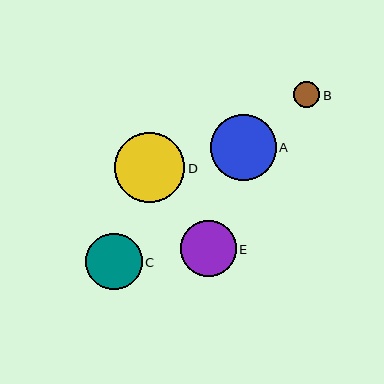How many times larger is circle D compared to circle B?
Circle D is approximately 2.7 times the size of circle B.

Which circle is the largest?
Circle D is the largest with a size of approximately 70 pixels.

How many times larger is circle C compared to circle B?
Circle C is approximately 2.2 times the size of circle B.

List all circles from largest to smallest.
From largest to smallest: D, A, C, E, B.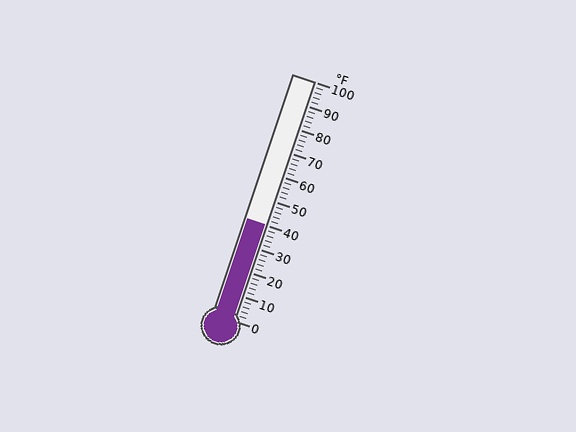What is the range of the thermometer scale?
The thermometer scale ranges from 0°F to 100°F.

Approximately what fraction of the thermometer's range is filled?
The thermometer is filled to approximately 40% of its range.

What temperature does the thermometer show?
The thermometer shows approximately 40°F.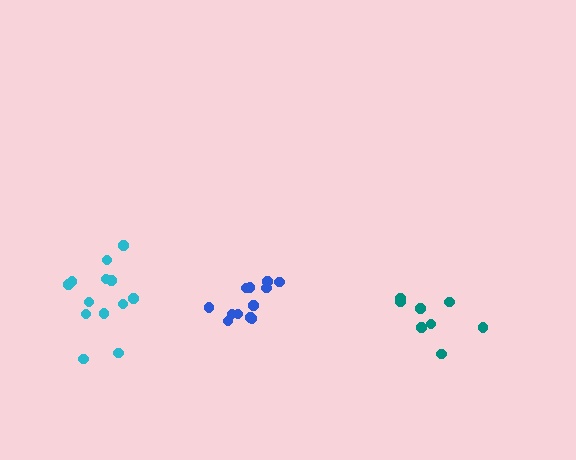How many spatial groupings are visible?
There are 3 spatial groupings.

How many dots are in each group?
Group 1: 12 dots, Group 2: 8 dots, Group 3: 13 dots (33 total).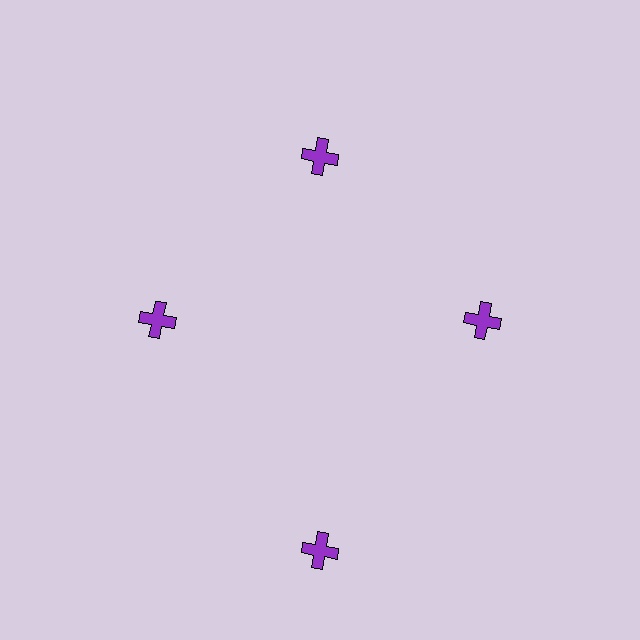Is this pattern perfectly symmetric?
No. The 4 purple crosses are arranged in a ring, but one element near the 6 o'clock position is pushed outward from the center, breaking the 4-fold rotational symmetry.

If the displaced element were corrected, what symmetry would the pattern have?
It would have 4-fold rotational symmetry — the pattern would map onto itself every 90 degrees.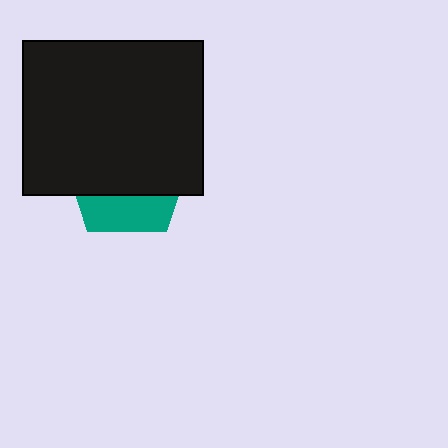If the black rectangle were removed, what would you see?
You would see the complete teal pentagon.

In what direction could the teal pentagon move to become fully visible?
The teal pentagon could move down. That would shift it out from behind the black rectangle entirely.